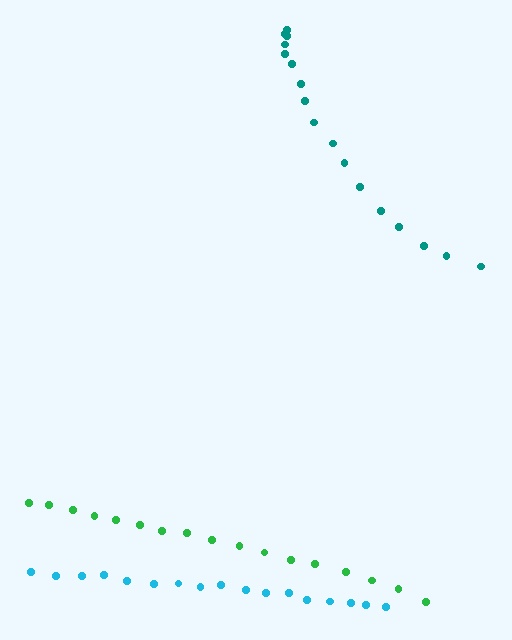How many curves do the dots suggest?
There are 3 distinct paths.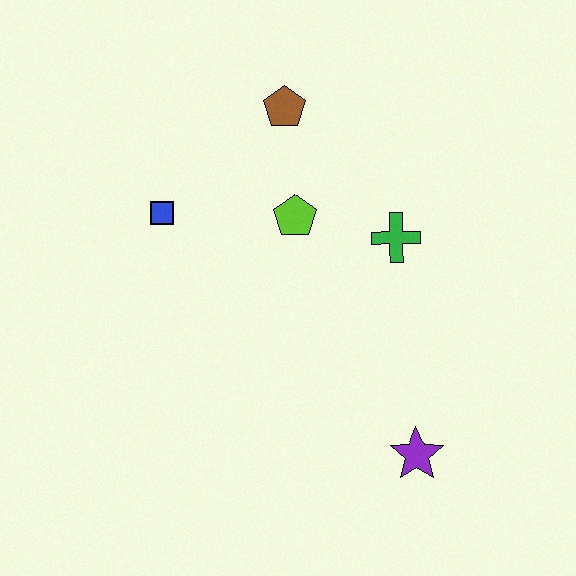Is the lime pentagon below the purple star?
No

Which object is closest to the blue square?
The lime pentagon is closest to the blue square.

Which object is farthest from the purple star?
The brown pentagon is farthest from the purple star.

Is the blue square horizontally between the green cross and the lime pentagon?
No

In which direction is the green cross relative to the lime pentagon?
The green cross is to the right of the lime pentagon.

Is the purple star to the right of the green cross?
Yes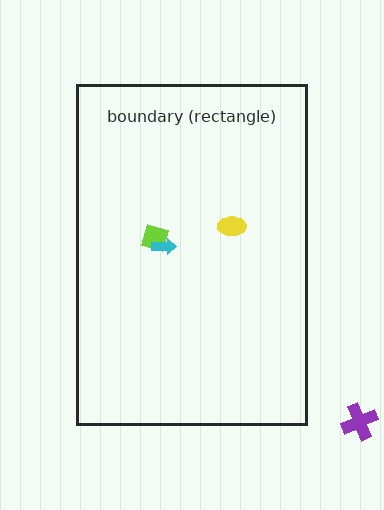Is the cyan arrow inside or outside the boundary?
Inside.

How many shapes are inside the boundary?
3 inside, 1 outside.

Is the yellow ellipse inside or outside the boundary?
Inside.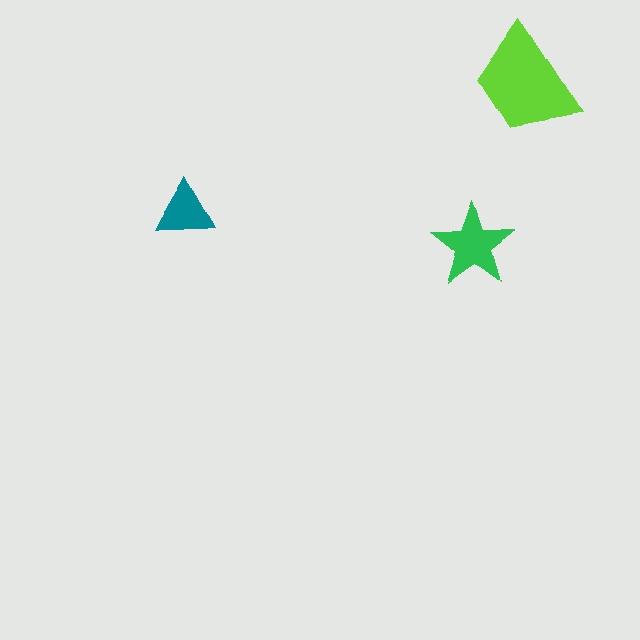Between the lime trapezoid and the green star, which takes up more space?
The lime trapezoid.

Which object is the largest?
The lime trapezoid.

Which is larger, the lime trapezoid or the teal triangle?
The lime trapezoid.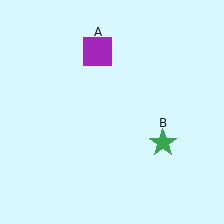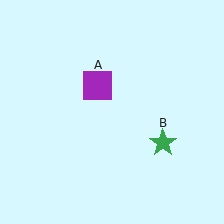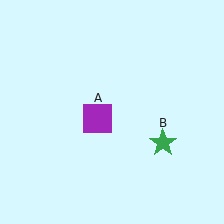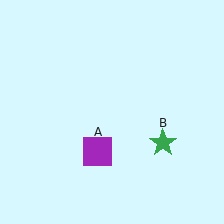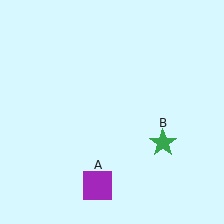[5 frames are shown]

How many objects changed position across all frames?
1 object changed position: purple square (object A).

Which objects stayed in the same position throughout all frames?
Green star (object B) remained stationary.